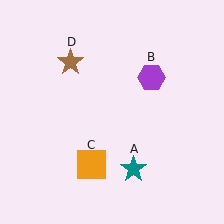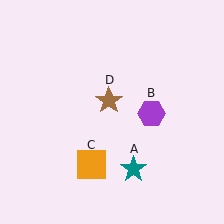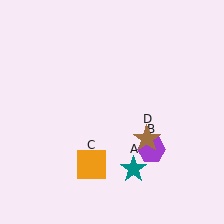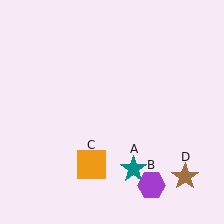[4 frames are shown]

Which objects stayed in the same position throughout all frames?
Teal star (object A) and orange square (object C) remained stationary.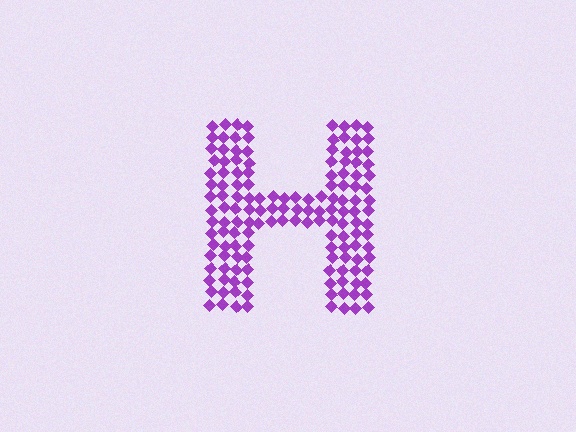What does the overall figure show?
The overall figure shows the letter H.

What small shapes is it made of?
It is made of small diamonds.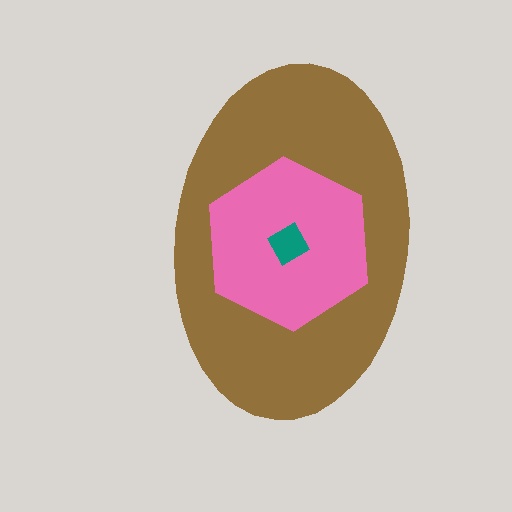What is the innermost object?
The teal diamond.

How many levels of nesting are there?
3.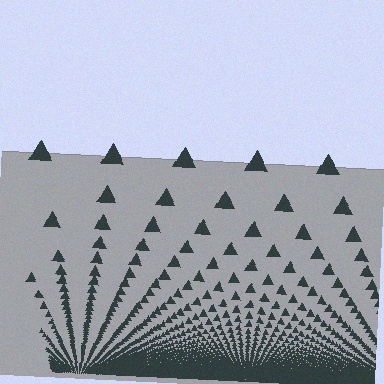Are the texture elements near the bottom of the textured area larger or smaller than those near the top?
Smaller. The gradient is inverted — elements near the bottom are smaller and denser.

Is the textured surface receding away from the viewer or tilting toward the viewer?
The surface appears to tilt toward the viewer. Texture elements get larger and sparser toward the top.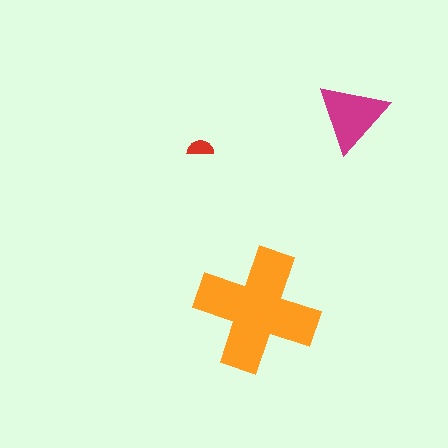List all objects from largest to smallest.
The orange cross, the magenta triangle, the red semicircle.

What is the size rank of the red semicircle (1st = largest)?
3rd.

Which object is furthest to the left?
The red semicircle is leftmost.